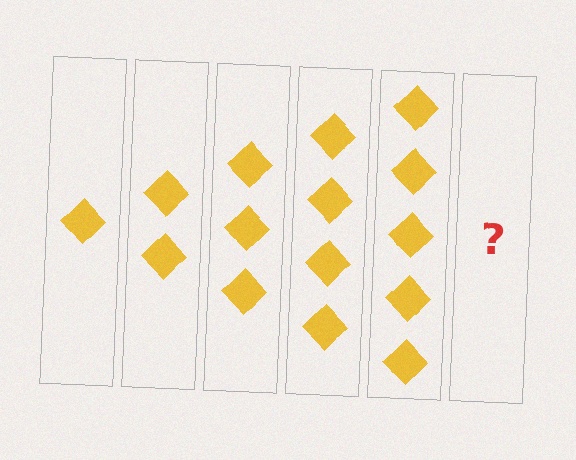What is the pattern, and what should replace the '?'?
The pattern is that each step adds one more diamond. The '?' should be 6 diamonds.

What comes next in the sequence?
The next element should be 6 diamonds.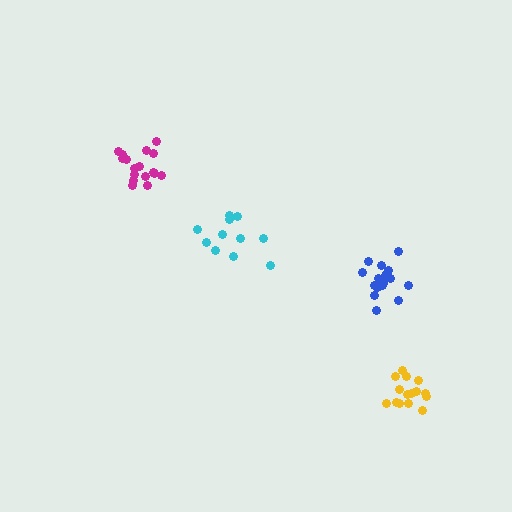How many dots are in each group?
Group 1: 11 dots, Group 2: 17 dots, Group 3: 17 dots, Group 4: 15 dots (60 total).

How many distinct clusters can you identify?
There are 4 distinct clusters.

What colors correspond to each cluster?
The clusters are colored: cyan, blue, magenta, yellow.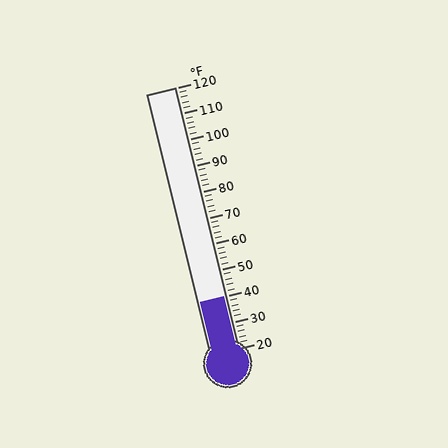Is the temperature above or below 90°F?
The temperature is below 90°F.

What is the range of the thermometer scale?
The thermometer scale ranges from 20°F to 120°F.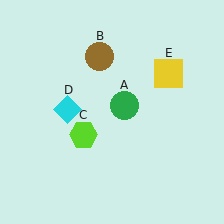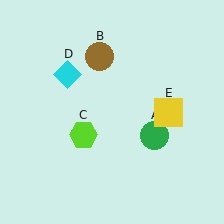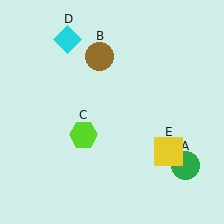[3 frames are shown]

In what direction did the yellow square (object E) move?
The yellow square (object E) moved down.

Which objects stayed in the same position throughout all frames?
Brown circle (object B) and lime hexagon (object C) remained stationary.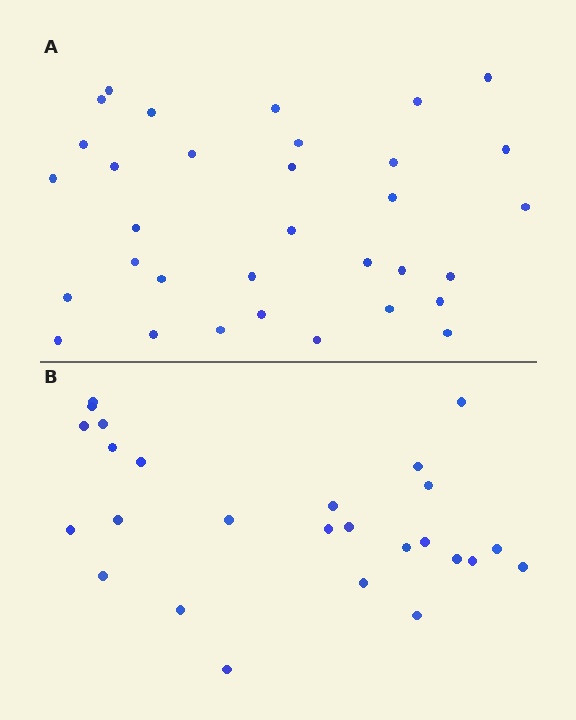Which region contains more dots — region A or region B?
Region A (the top region) has more dots.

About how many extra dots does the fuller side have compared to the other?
Region A has roughly 8 or so more dots than region B.